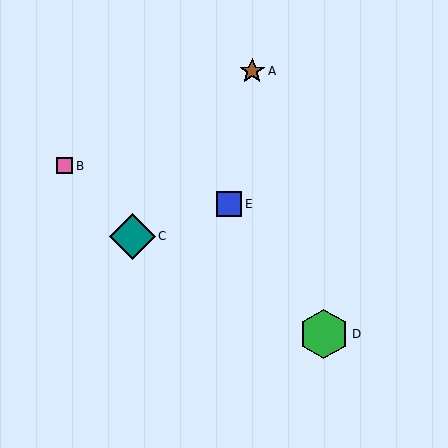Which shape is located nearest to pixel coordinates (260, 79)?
The brown star (labeled A) at (252, 71) is nearest to that location.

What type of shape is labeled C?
Shape C is a teal diamond.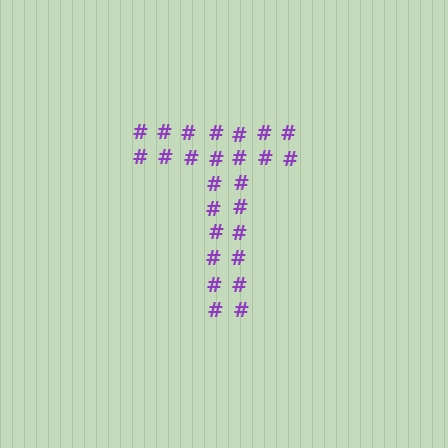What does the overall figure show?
The overall figure shows the letter T.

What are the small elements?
The small elements are hash symbols.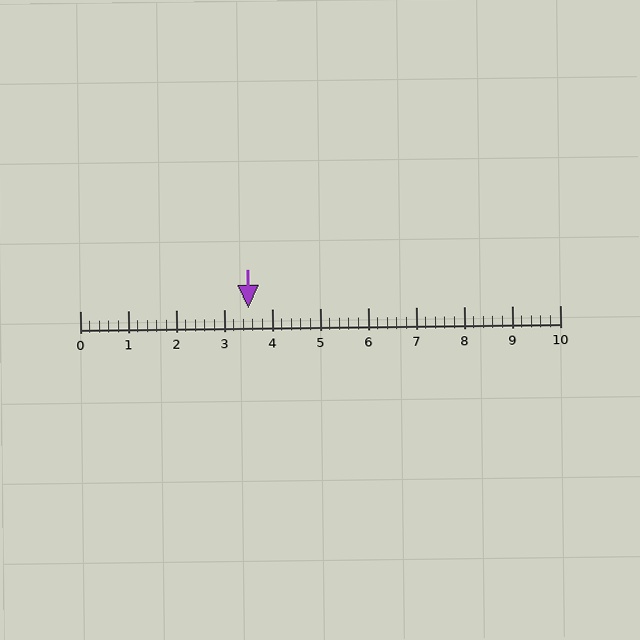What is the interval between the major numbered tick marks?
The major tick marks are spaced 1 units apart.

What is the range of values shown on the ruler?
The ruler shows values from 0 to 10.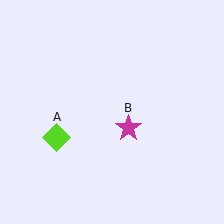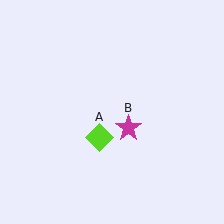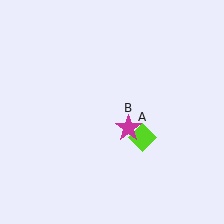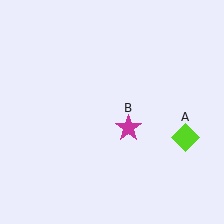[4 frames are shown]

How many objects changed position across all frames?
1 object changed position: lime diamond (object A).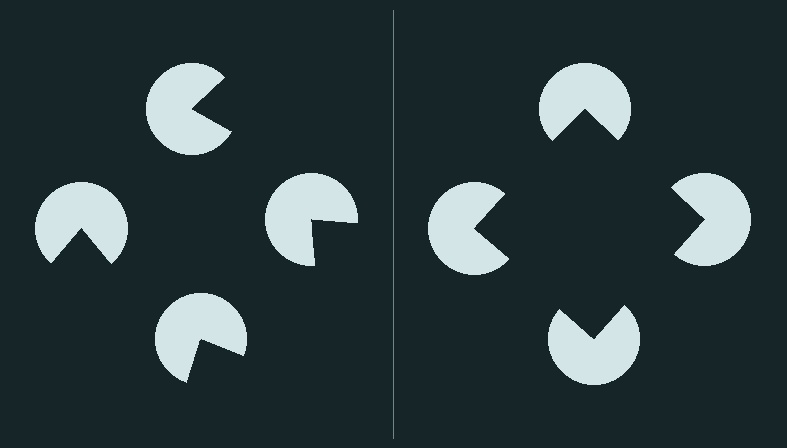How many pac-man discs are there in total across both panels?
8 — 4 on each side.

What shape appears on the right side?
An illusory square.